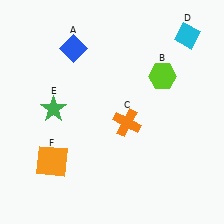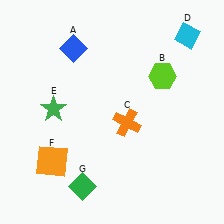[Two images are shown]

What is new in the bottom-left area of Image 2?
A green diamond (G) was added in the bottom-left area of Image 2.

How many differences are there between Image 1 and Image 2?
There is 1 difference between the two images.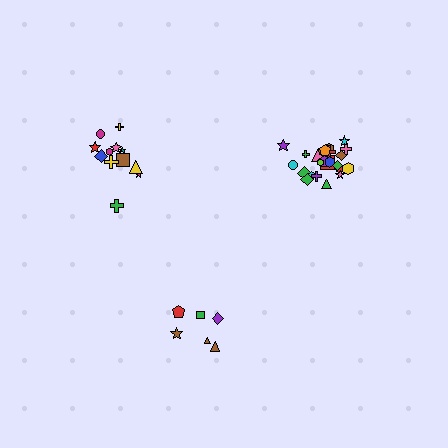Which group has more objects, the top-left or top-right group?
The top-right group.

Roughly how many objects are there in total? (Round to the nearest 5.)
Roughly 45 objects in total.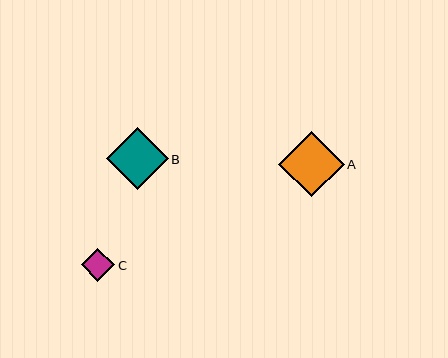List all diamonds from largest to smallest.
From largest to smallest: A, B, C.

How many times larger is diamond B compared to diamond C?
Diamond B is approximately 1.8 times the size of diamond C.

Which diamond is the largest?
Diamond A is the largest with a size of approximately 65 pixels.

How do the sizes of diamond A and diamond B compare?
Diamond A and diamond B are approximately the same size.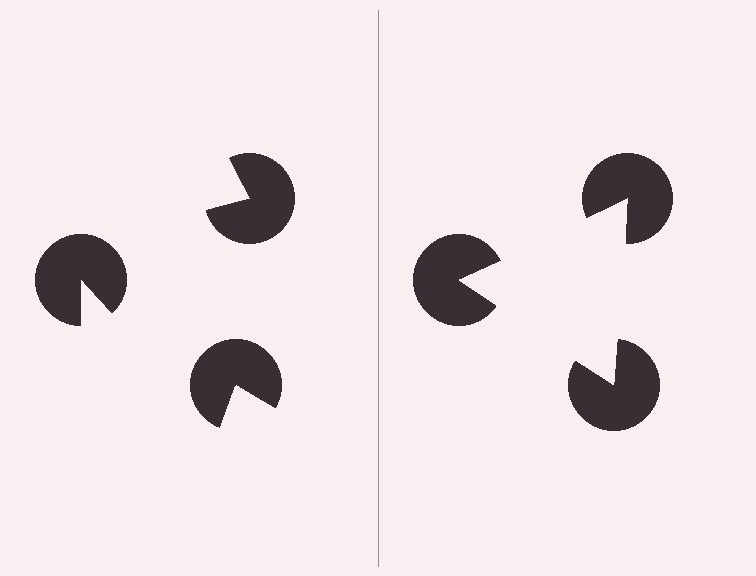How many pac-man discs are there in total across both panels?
6 — 3 on each side.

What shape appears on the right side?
An illusory triangle.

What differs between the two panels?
The pac-man discs are positioned identically on both sides; only the wedge orientations differ. On the right they align to a triangle; on the left they are misaligned.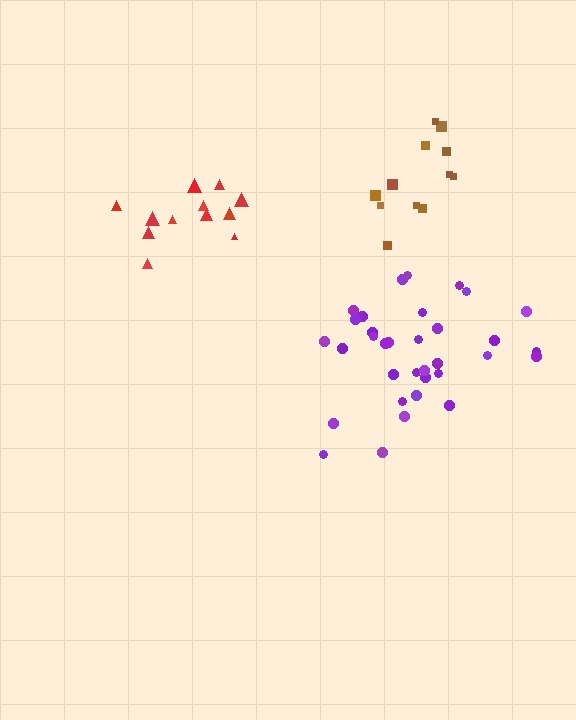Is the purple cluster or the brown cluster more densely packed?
Purple.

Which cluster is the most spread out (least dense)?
Brown.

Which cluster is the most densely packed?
Purple.